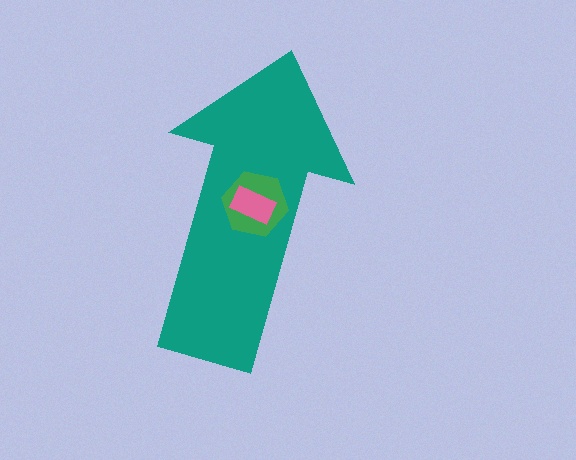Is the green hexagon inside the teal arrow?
Yes.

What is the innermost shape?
The pink rectangle.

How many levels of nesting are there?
3.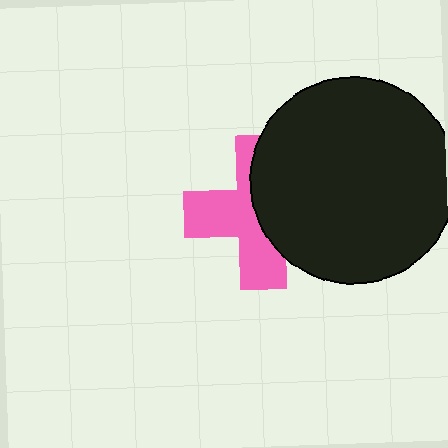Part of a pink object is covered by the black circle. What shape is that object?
It is a cross.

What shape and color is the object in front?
The object in front is a black circle.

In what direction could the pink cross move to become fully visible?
The pink cross could move left. That would shift it out from behind the black circle entirely.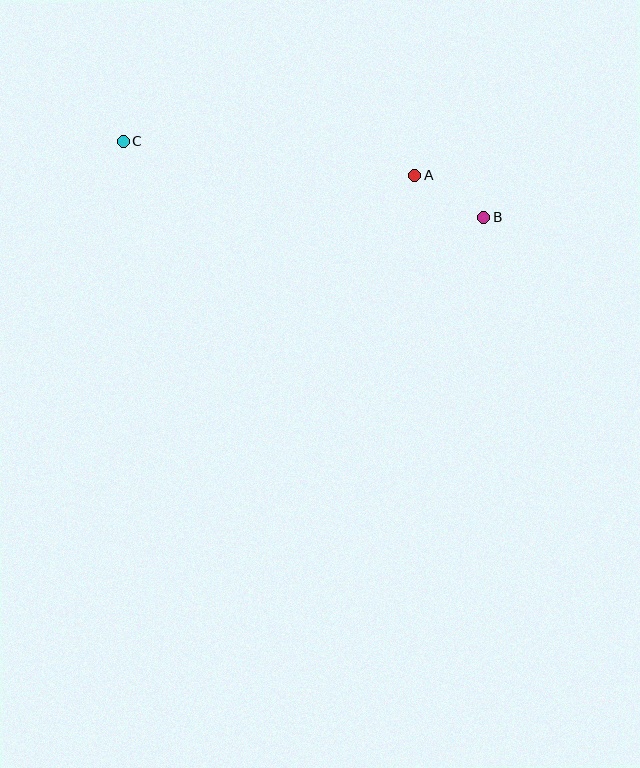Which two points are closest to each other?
Points A and B are closest to each other.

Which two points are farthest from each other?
Points B and C are farthest from each other.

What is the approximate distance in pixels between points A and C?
The distance between A and C is approximately 294 pixels.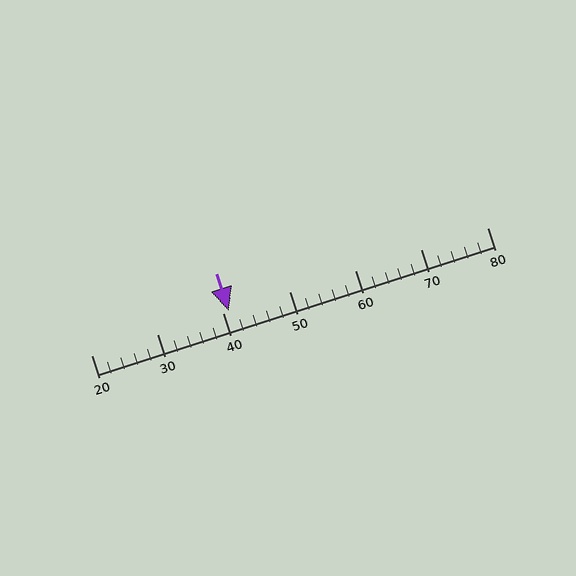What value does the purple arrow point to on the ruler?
The purple arrow points to approximately 41.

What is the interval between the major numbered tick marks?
The major tick marks are spaced 10 units apart.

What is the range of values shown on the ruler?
The ruler shows values from 20 to 80.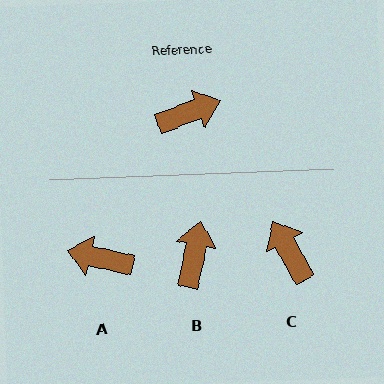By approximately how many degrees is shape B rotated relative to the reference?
Approximately 58 degrees counter-clockwise.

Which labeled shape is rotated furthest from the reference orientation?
A, about 146 degrees away.